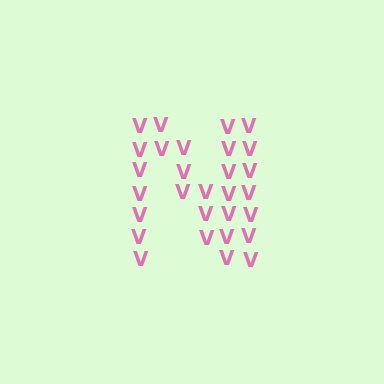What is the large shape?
The large shape is the letter N.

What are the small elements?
The small elements are letter V's.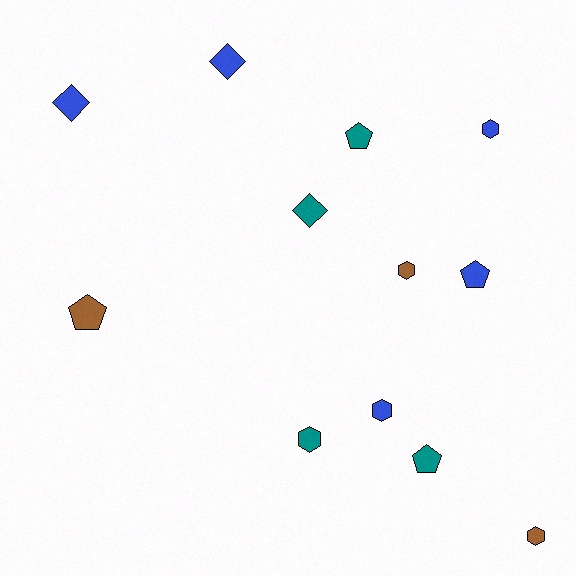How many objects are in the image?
There are 12 objects.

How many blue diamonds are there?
There are 2 blue diamonds.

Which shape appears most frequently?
Hexagon, with 5 objects.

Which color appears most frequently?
Blue, with 5 objects.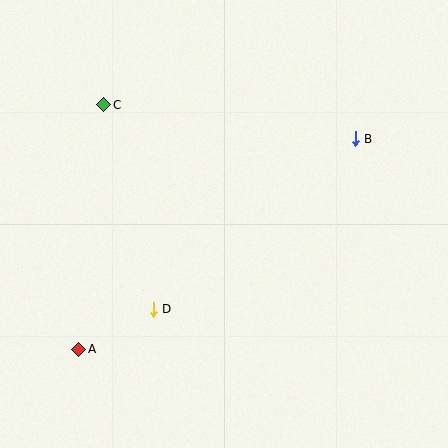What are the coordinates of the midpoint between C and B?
The midpoint between C and B is at (229, 122).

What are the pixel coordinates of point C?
Point C is at (104, 105).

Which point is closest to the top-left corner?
Point C is closest to the top-left corner.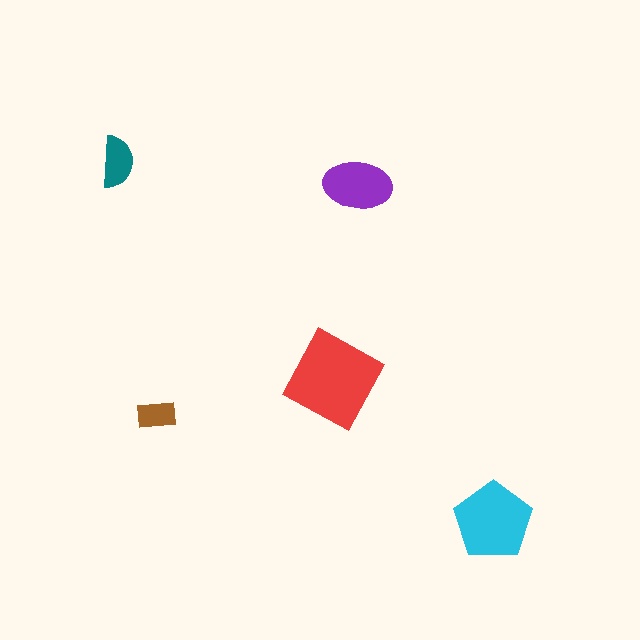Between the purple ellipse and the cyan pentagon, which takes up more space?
The cyan pentagon.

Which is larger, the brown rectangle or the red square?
The red square.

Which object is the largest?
The red square.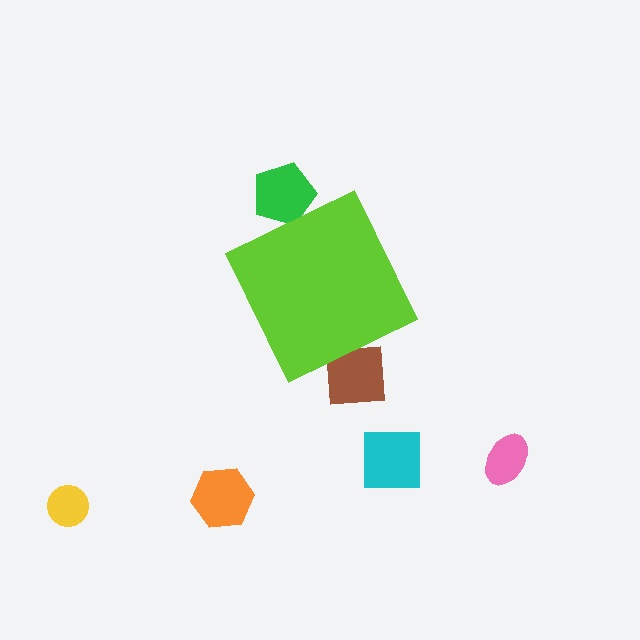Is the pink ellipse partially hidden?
No, the pink ellipse is fully visible.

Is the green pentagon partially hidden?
Yes, the green pentagon is partially hidden behind the lime diamond.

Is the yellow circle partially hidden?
No, the yellow circle is fully visible.